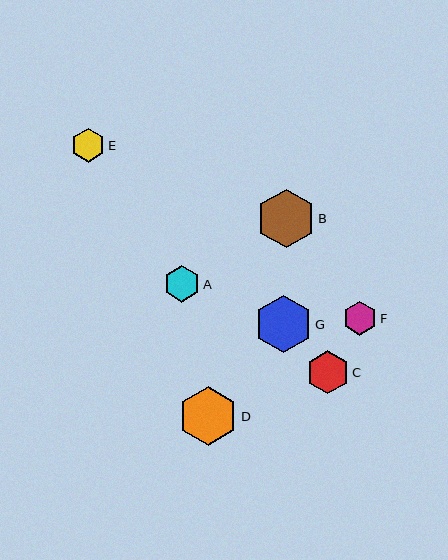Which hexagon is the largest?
Hexagon D is the largest with a size of approximately 59 pixels.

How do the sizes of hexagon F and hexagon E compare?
Hexagon F and hexagon E are approximately the same size.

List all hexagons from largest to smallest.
From largest to smallest: D, B, G, C, A, F, E.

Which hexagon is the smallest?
Hexagon E is the smallest with a size of approximately 34 pixels.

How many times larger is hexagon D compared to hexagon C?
Hexagon D is approximately 1.4 times the size of hexagon C.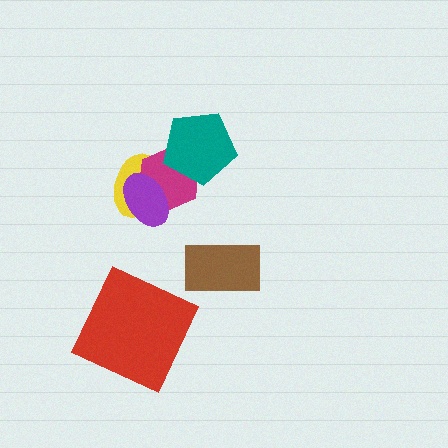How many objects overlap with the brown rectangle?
0 objects overlap with the brown rectangle.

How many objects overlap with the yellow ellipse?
2 objects overlap with the yellow ellipse.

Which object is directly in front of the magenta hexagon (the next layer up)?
The teal pentagon is directly in front of the magenta hexagon.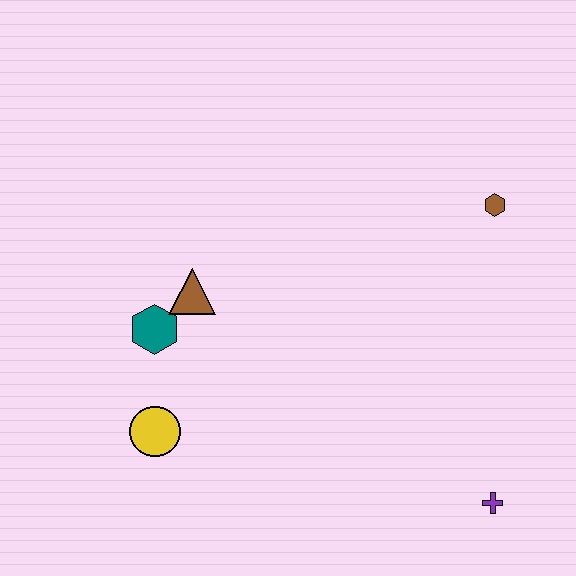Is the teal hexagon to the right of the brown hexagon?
No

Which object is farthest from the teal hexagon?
The purple cross is farthest from the teal hexagon.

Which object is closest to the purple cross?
The brown hexagon is closest to the purple cross.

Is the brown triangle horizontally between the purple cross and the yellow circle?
Yes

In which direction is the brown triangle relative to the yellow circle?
The brown triangle is above the yellow circle.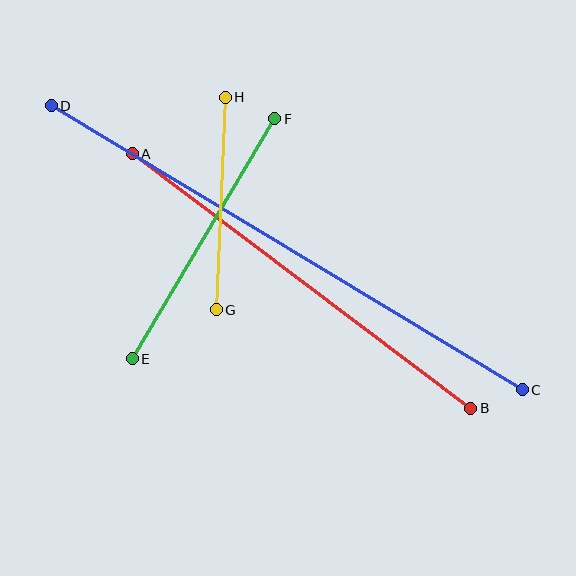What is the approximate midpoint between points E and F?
The midpoint is at approximately (203, 239) pixels.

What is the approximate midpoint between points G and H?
The midpoint is at approximately (221, 204) pixels.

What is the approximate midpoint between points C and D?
The midpoint is at approximately (287, 248) pixels.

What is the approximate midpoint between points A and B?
The midpoint is at approximately (301, 281) pixels.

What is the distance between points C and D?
The distance is approximately 550 pixels.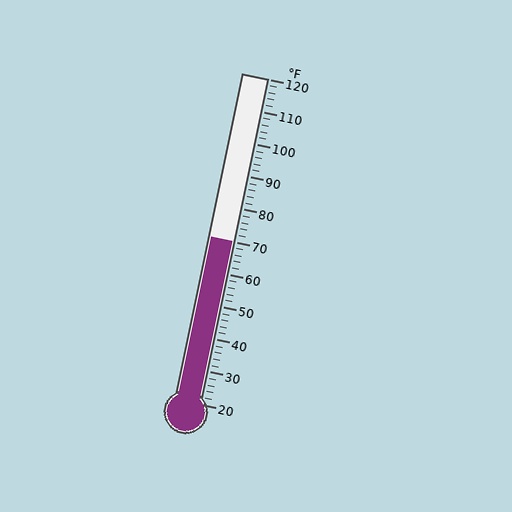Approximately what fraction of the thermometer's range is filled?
The thermometer is filled to approximately 50% of its range.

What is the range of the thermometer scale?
The thermometer scale ranges from 20°F to 120°F.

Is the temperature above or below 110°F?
The temperature is below 110°F.